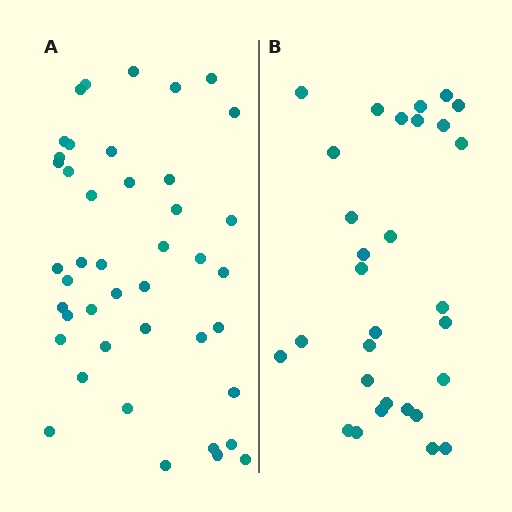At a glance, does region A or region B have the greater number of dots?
Region A (the left region) has more dots.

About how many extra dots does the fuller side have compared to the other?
Region A has approximately 15 more dots than region B.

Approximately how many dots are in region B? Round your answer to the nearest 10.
About 30 dots.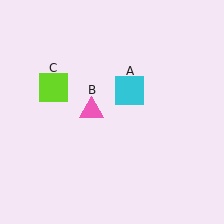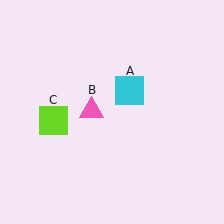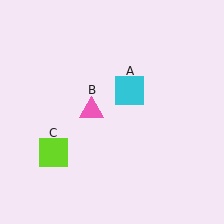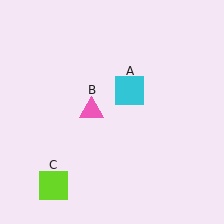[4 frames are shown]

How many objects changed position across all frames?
1 object changed position: lime square (object C).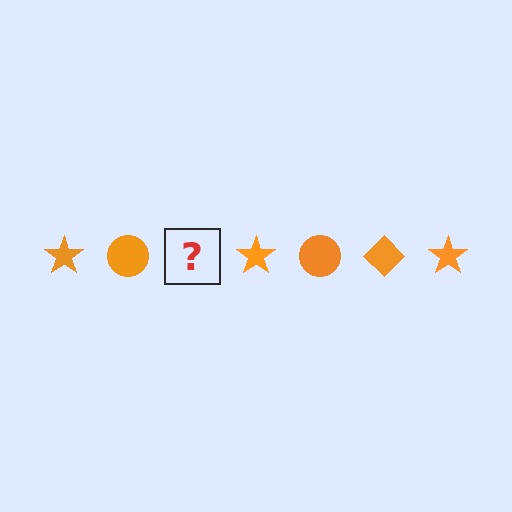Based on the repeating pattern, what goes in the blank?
The blank should be an orange diamond.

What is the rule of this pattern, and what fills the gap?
The rule is that the pattern cycles through star, circle, diamond shapes in orange. The gap should be filled with an orange diamond.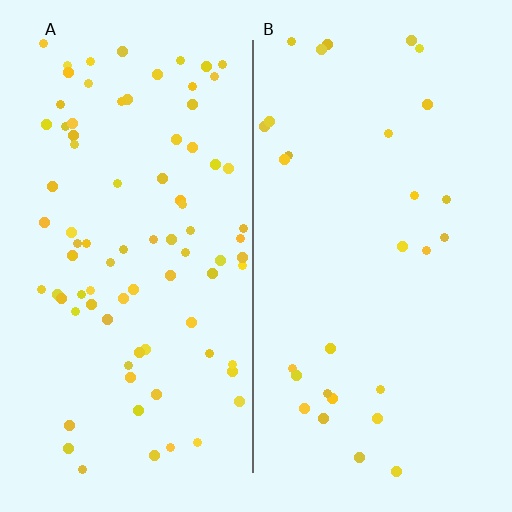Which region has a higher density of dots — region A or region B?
A (the left).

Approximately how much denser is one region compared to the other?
Approximately 2.9× — region A over region B.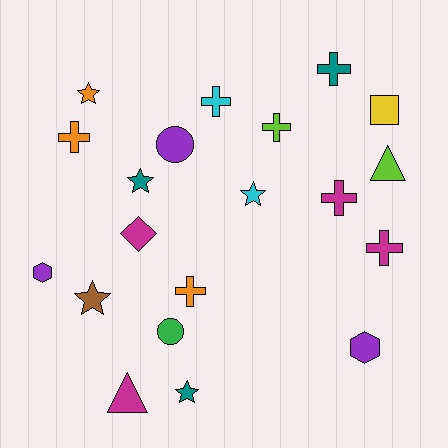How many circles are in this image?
There are 2 circles.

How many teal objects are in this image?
There are 3 teal objects.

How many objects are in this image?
There are 20 objects.